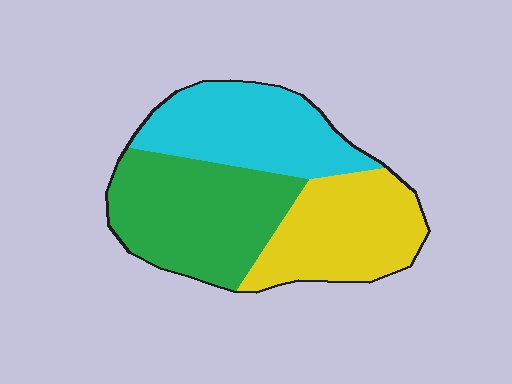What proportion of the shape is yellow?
Yellow takes up about one third (1/3) of the shape.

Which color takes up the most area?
Green, at roughly 40%.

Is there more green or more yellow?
Green.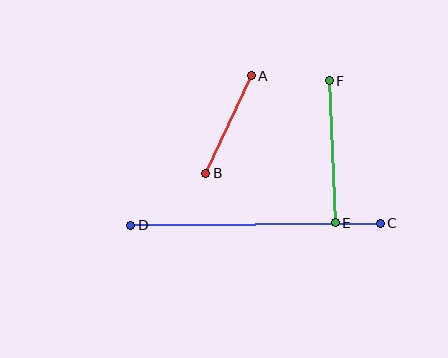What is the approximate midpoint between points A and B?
The midpoint is at approximately (229, 124) pixels.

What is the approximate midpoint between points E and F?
The midpoint is at approximately (332, 152) pixels.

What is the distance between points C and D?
The distance is approximately 250 pixels.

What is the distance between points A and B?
The distance is approximately 107 pixels.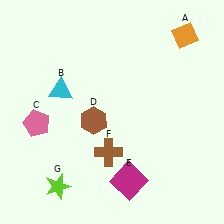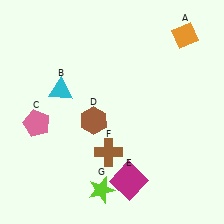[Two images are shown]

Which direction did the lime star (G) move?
The lime star (G) moved right.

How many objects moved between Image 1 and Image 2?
1 object moved between the two images.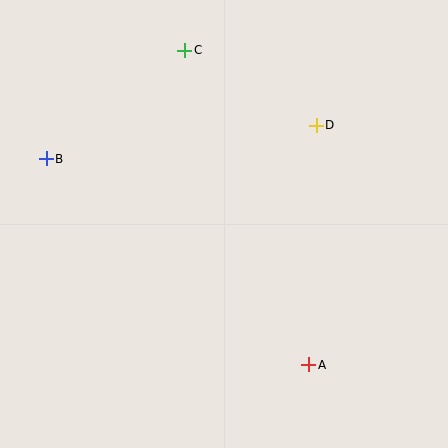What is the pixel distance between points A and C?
The distance between A and C is 338 pixels.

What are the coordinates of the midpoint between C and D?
The midpoint between C and D is at (250, 88).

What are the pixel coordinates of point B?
Point B is at (46, 159).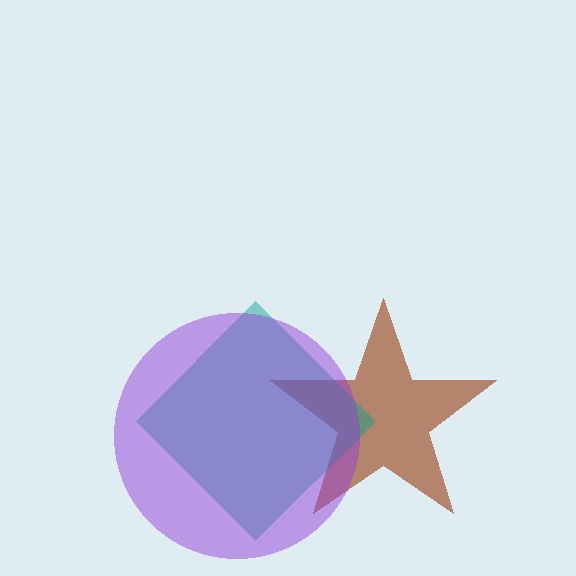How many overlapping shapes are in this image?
There are 3 overlapping shapes in the image.